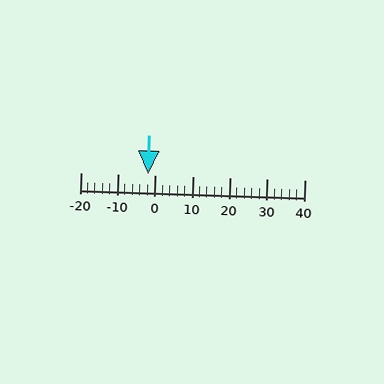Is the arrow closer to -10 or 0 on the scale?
The arrow is closer to 0.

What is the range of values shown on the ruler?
The ruler shows values from -20 to 40.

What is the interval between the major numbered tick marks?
The major tick marks are spaced 10 units apart.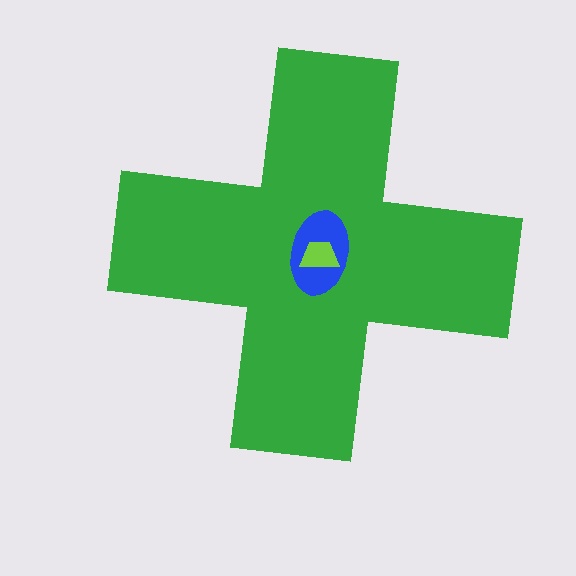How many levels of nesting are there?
3.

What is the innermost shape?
The lime trapezoid.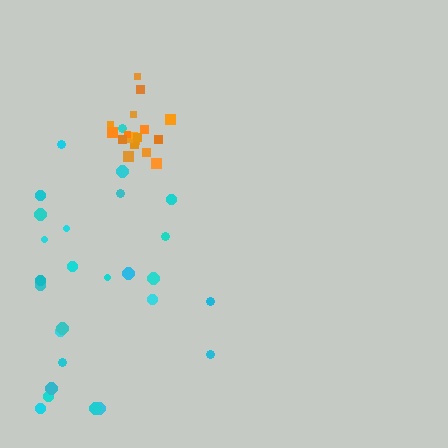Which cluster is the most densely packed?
Orange.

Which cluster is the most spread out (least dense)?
Cyan.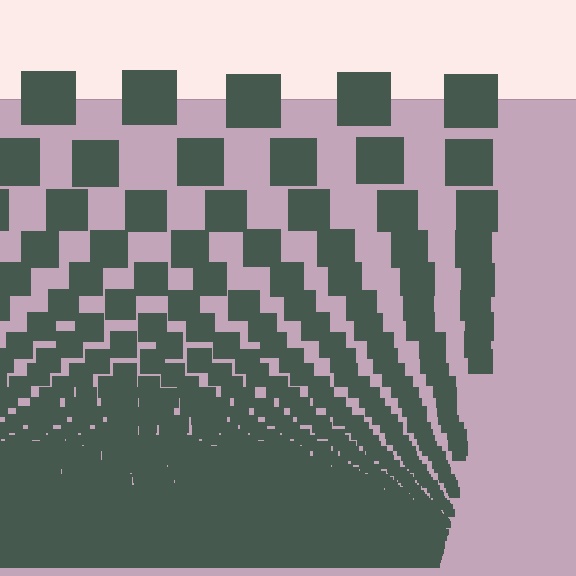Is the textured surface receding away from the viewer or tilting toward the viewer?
The surface appears to tilt toward the viewer. Texture elements get larger and sparser toward the top.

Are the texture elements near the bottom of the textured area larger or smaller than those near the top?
Smaller. The gradient is inverted — elements near the bottom are smaller and denser.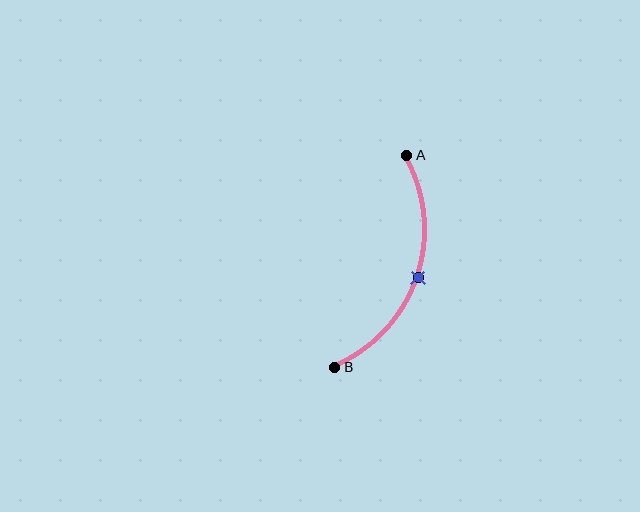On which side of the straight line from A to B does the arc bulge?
The arc bulges to the right of the straight line connecting A and B.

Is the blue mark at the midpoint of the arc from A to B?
Yes. The blue mark lies on the arc at equal arc-length from both A and B — it is the arc midpoint.